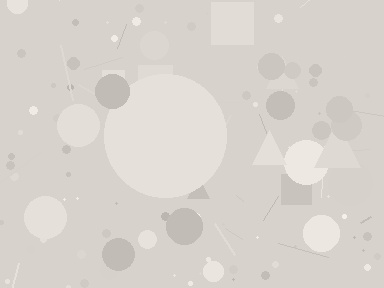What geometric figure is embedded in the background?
A circle is embedded in the background.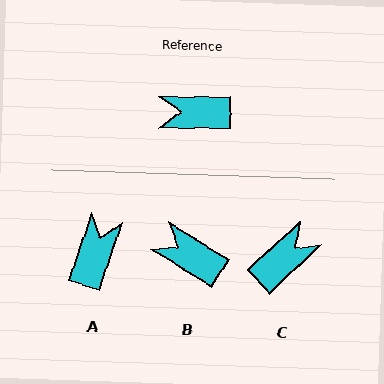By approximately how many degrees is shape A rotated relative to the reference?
Approximately 108 degrees clockwise.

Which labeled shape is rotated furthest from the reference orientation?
C, about 137 degrees away.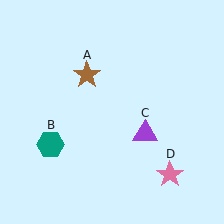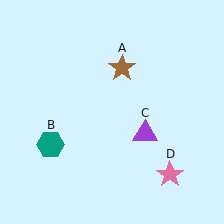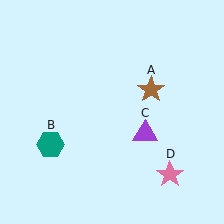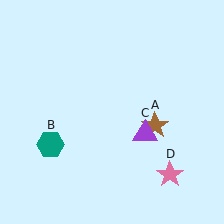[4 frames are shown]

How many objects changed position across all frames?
1 object changed position: brown star (object A).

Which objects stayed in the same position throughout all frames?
Teal hexagon (object B) and purple triangle (object C) and pink star (object D) remained stationary.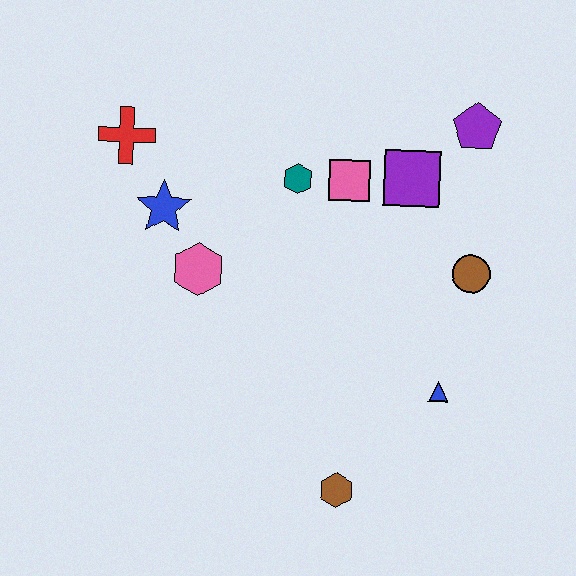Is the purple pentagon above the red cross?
Yes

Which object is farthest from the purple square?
The brown hexagon is farthest from the purple square.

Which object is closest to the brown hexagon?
The blue triangle is closest to the brown hexagon.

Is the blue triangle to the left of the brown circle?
Yes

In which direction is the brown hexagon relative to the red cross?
The brown hexagon is below the red cross.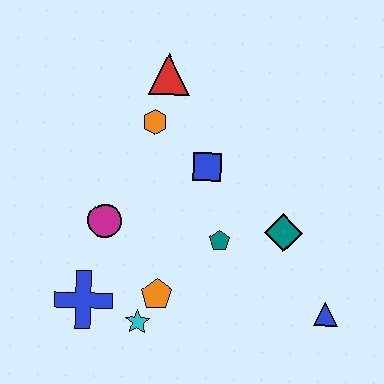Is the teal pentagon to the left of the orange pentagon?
No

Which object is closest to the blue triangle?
The teal diamond is closest to the blue triangle.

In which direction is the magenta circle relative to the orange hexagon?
The magenta circle is below the orange hexagon.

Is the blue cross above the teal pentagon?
No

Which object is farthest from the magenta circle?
The blue triangle is farthest from the magenta circle.